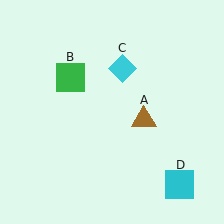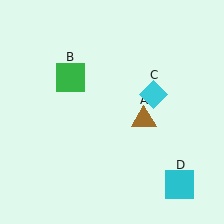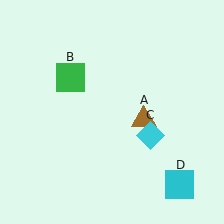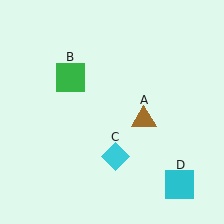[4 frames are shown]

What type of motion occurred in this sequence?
The cyan diamond (object C) rotated clockwise around the center of the scene.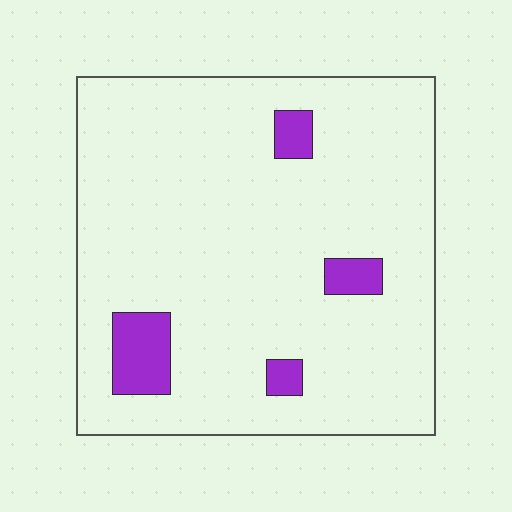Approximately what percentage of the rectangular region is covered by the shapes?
Approximately 10%.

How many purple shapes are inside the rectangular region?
4.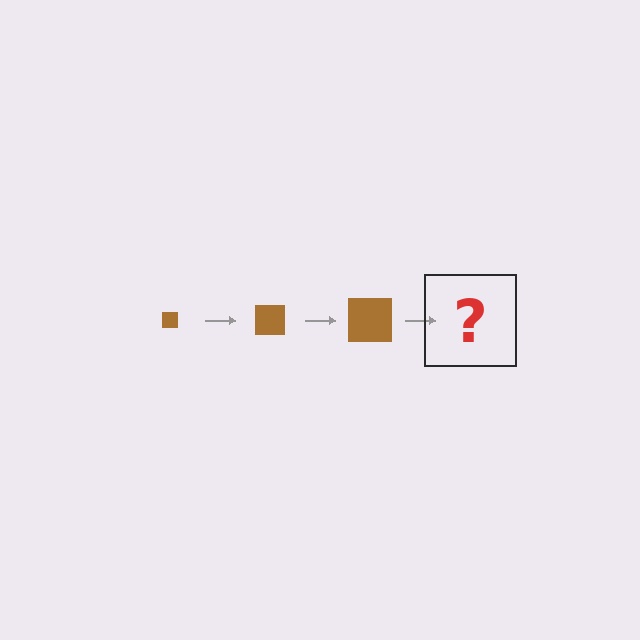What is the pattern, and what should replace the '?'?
The pattern is that the square gets progressively larger each step. The '?' should be a brown square, larger than the previous one.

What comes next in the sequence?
The next element should be a brown square, larger than the previous one.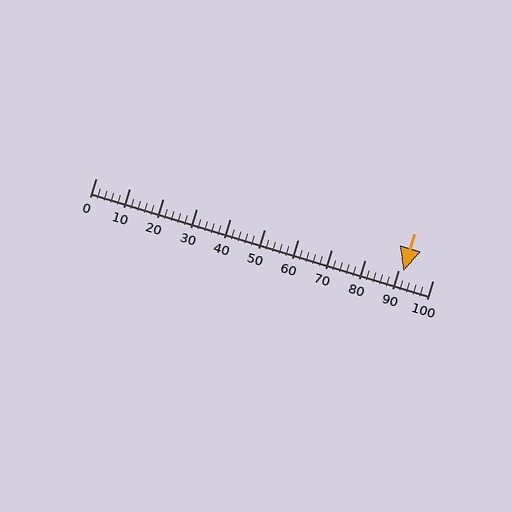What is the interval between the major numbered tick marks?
The major tick marks are spaced 10 units apart.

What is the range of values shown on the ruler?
The ruler shows values from 0 to 100.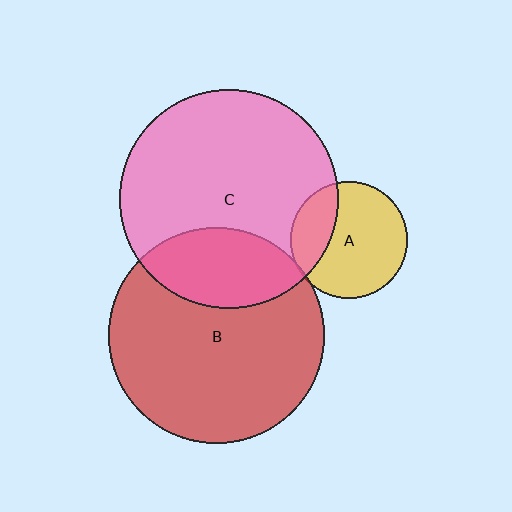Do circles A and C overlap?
Yes.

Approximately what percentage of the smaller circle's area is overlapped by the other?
Approximately 25%.